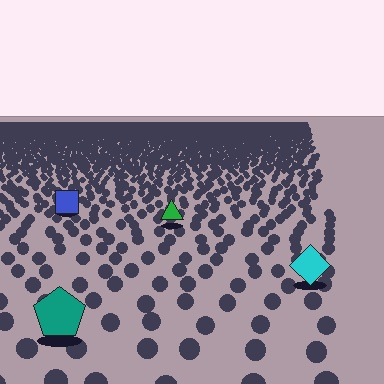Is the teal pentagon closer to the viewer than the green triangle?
Yes. The teal pentagon is closer — you can tell from the texture gradient: the ground texture is coarser near it.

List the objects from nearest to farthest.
From nearest to farthest: the teal pentagon, the cyan diamond, the green triangle, the blue square.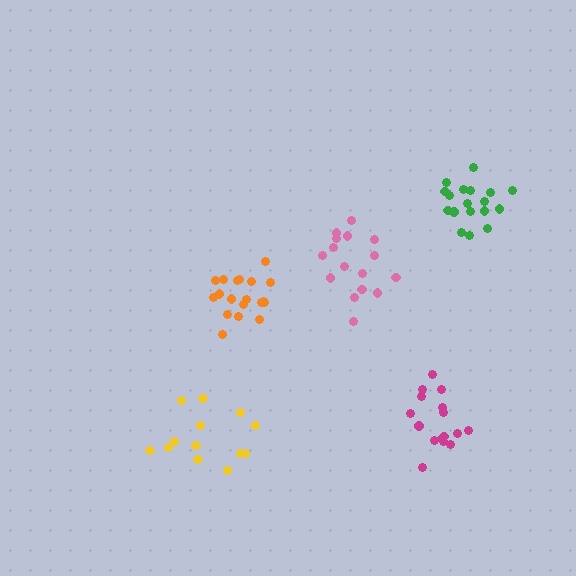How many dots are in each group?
Group 1: 19 dots, Group 2: 16 dots, Group 3: 16 dots, Group 4: 18 dots, Group 5: 13 dots (82 total).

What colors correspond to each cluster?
The clusters are colored: orange, pink, magenta, green, yellow.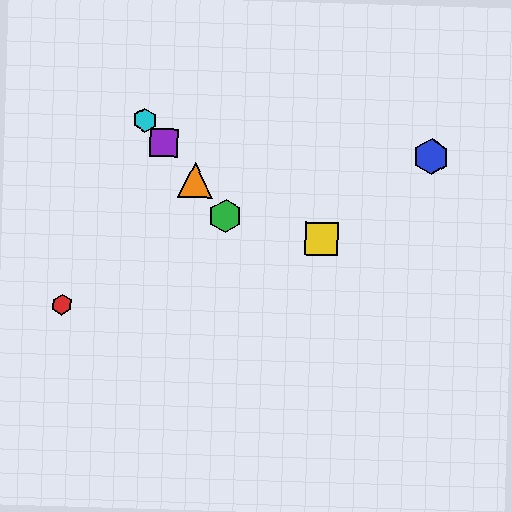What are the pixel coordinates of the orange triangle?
The orange triangle is at (195, 180).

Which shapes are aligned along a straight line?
The green hexagon, the purple square, the orange triangle, the cyan hexagon are aligned along a straight line.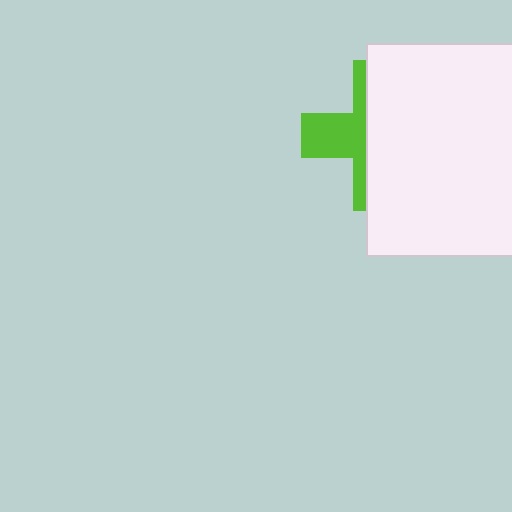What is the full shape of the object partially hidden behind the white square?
The partially hidden object is a lime cross.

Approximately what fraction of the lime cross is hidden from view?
Roughly 64% of the lime cross is hidden behind the white square.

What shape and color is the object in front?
The object in front is a white square.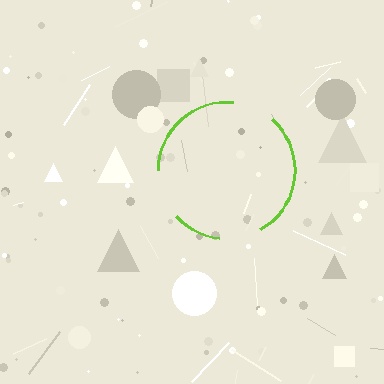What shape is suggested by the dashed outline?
The dashed outline suggests a circle.